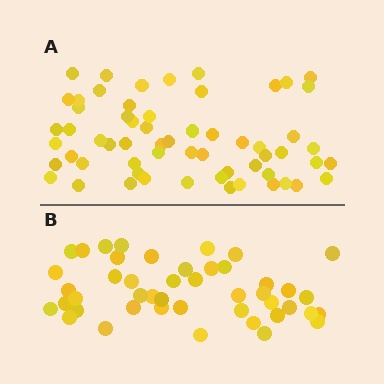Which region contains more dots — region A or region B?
Region A (the top region) has more dots.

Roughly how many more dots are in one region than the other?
Region A has approximately 15 more dots than region B.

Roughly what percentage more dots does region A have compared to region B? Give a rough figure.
About 35% more.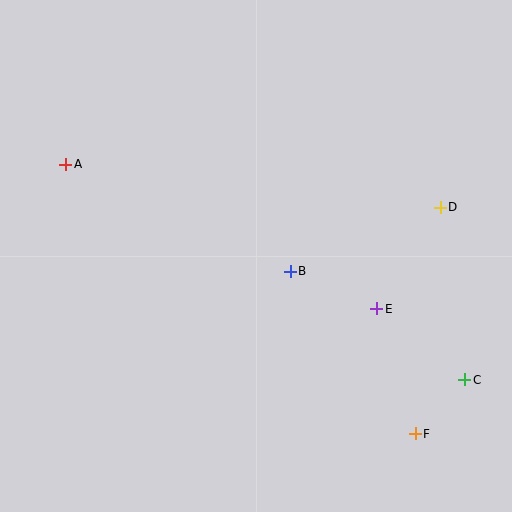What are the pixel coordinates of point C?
Point C is at (465, 380).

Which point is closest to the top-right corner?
Point D is closest to the top-right corner.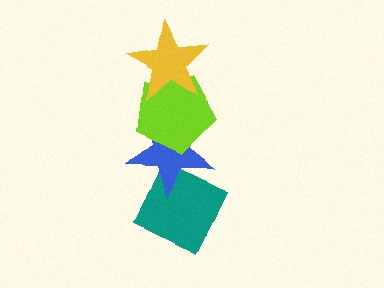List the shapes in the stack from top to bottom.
From top to bottom: the yellow star, the lime pentagon, the blue star, the teal diamond.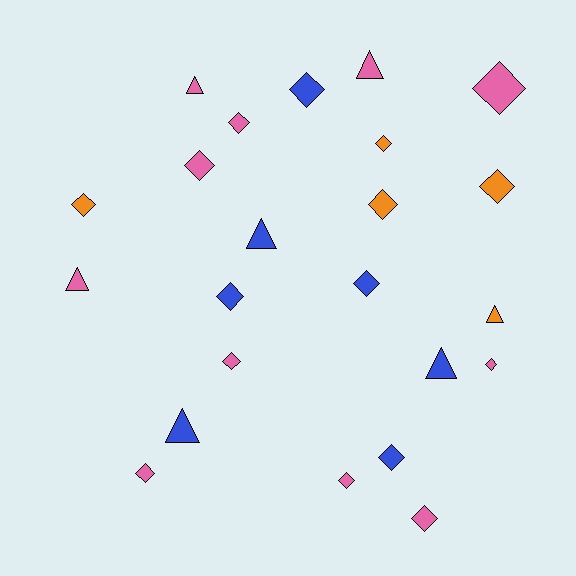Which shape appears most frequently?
Diamond, with 16 objects.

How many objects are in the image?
There are 23 objects.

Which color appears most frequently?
Pink, with 11 objects.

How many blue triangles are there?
There are 3 blue triangles.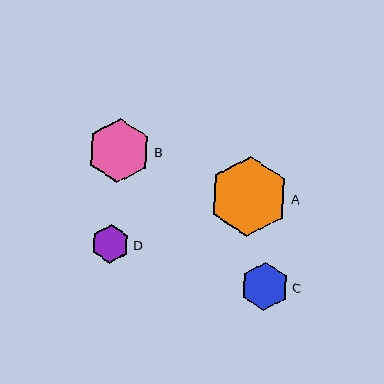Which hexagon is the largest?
Hexagon A is the largest with a size of approximately 80 pixels.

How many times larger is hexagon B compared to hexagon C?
Hexagon B is approximately 1.3 times the size of hexagon C.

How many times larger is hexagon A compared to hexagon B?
Hexagon A is approximately 1.2 times the size of hexagon B.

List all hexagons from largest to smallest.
From largest to smallest: A, B, C, D.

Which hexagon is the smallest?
Hexagon D is the smallest with a size of approximately 39 pixels.